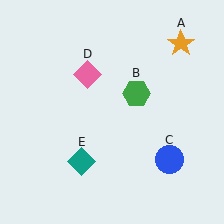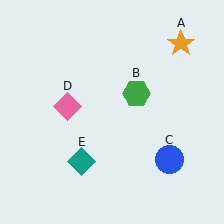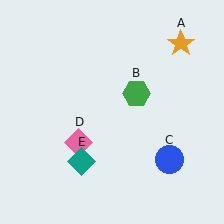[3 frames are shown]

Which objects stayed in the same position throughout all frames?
Orange star (object A) and green hexagon (object B) and blue circle (object C) and teal diamond (object E) remained stationary.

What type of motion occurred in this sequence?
The pink diamond (object D) rotated counterclockwise around the center of the scene.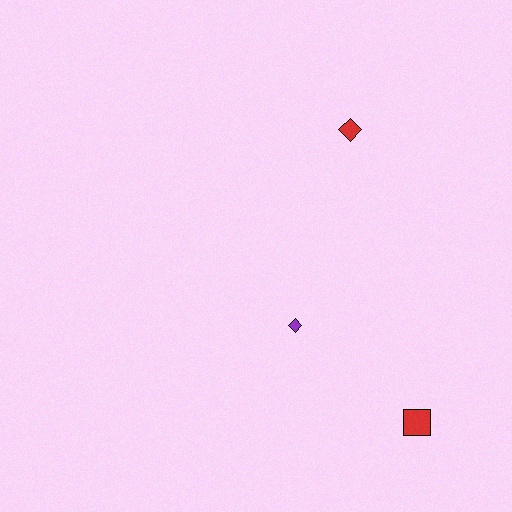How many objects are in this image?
There are 3 objects.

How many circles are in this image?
There are no circles.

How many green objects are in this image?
There are no green objects.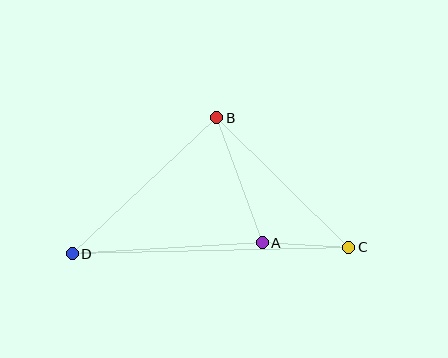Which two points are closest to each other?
Points A and C are closest to each other.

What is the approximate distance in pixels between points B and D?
The distance between B and D is approximately 198 pixels.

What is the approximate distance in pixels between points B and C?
The distance between B and C is approximately 185 pixels.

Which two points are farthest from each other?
Points C and D are farthest from each other.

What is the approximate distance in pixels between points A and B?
The distance between A and B is approximately 133 pixels.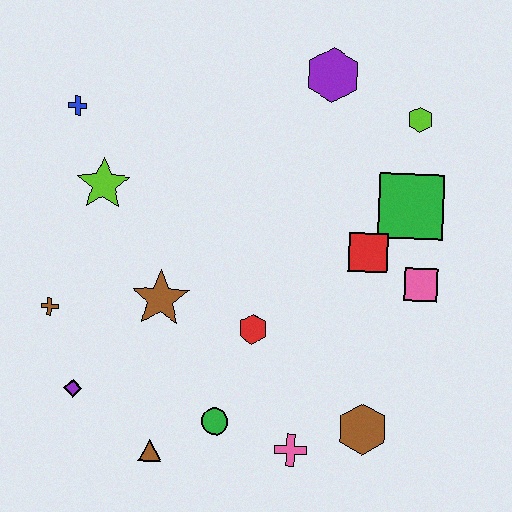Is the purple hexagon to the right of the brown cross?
Yes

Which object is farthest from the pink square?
The blue cross is farthest from the pink square.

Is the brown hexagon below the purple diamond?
Yes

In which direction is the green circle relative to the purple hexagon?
The green circle is below the purple hexagon.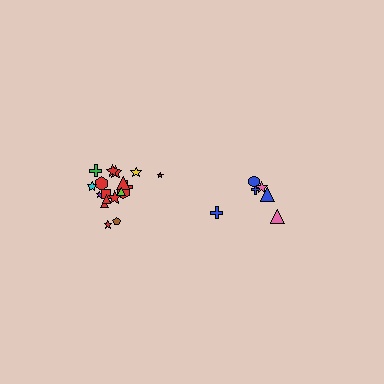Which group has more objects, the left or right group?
The left group.